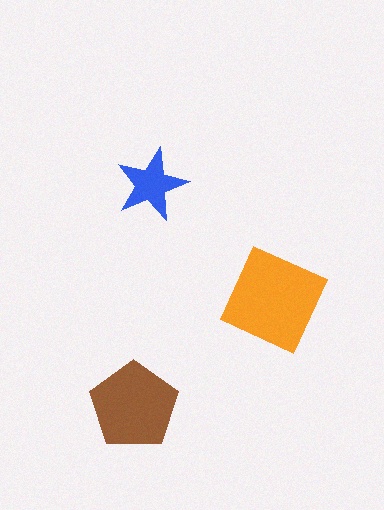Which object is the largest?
The orange diamond.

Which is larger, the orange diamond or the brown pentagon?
The orange diamond.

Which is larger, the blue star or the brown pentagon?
The brown pentagon.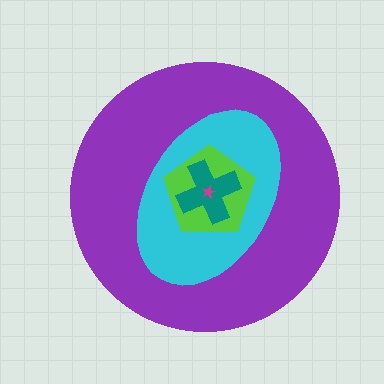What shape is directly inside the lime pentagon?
The teal cross.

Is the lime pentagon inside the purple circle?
Yes.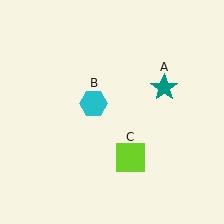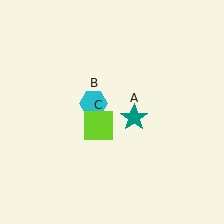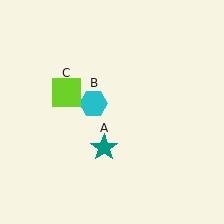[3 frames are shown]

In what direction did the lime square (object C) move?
The lime square (object C) moved up and to the left.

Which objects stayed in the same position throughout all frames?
Cyan hexagon (object B) remained stationary.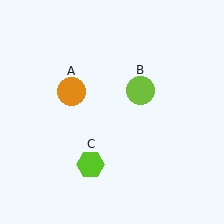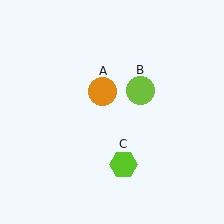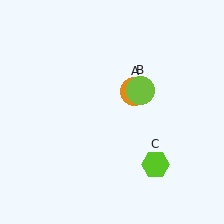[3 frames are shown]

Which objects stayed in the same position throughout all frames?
Lime circle (object B) remained stationary.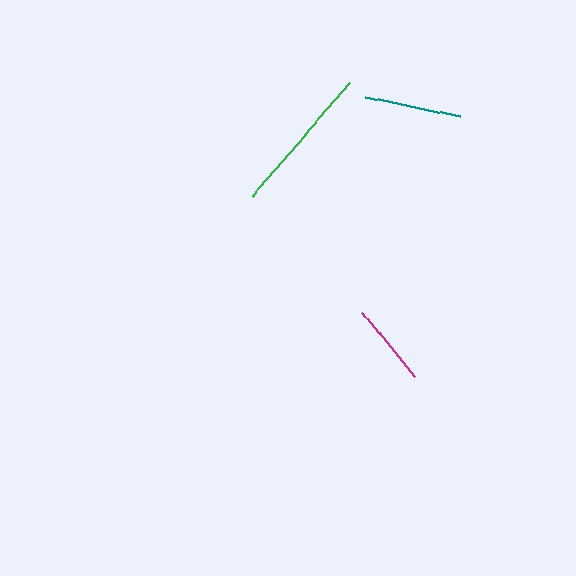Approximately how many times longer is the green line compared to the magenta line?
The green line is approximately 1.8 times the length of the magenta line.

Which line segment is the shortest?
The magenta line is the shortest at approximately 84 pixels.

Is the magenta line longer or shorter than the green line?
The green line is longer than the magenta line.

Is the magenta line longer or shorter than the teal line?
The teal line is longer than the magenta line.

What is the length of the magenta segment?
The magenta segment is approximately 84 pixels long.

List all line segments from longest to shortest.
From longest to shortest: green, teal, magenta.